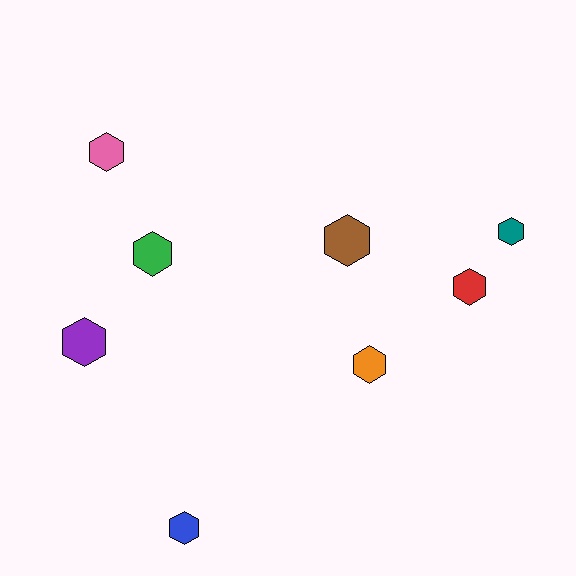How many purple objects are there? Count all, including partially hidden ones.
There is 1 purple object.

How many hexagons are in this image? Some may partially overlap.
There are 8 hexagons.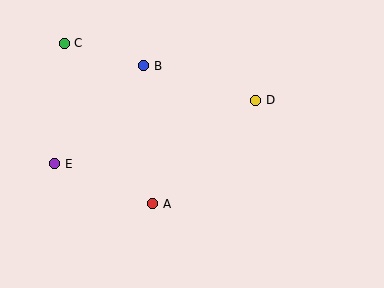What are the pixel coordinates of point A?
Point A is at (153, 204).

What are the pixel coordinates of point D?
Point D is at (256, 100).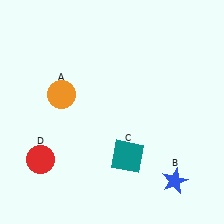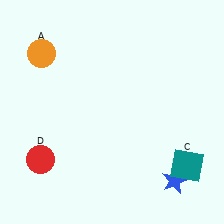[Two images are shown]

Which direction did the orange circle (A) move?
The orange circle (A) moved up.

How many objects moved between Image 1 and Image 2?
2 objects moved between the two images.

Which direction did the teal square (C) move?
The teal square (C) moved right.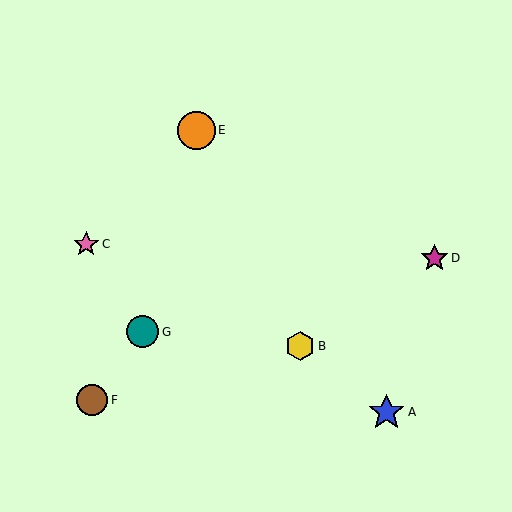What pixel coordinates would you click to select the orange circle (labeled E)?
Click at (196, 130) to select the orange circle E.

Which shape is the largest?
The orange circle (labeled E) is the largest.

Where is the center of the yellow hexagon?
The center of the yellow hexagon is at (300, 346).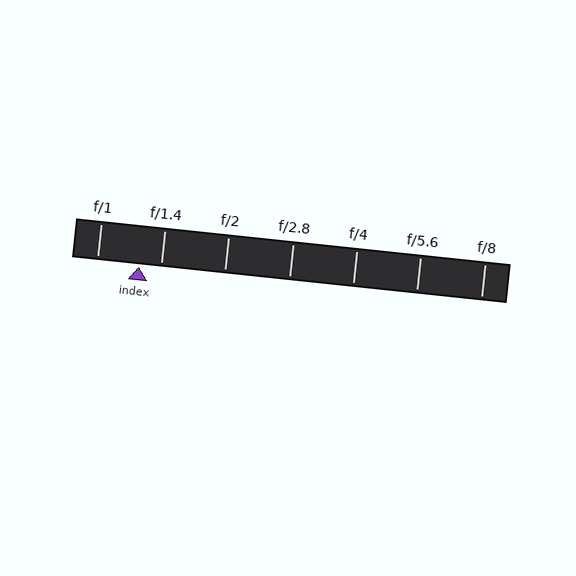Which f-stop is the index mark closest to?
The index mark is closest to f/1.4.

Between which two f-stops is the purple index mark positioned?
The index mark is between f/1 and f/1.4.